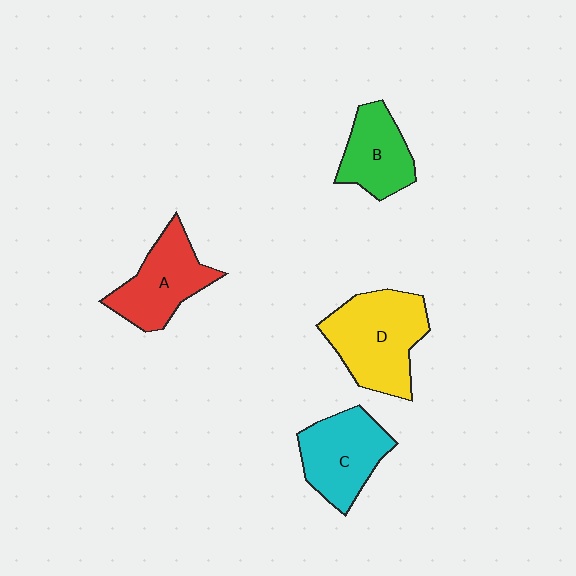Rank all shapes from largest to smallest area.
From largest to smallest: D (yellow), C (cyan), A (red), B (green).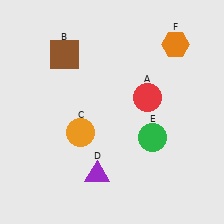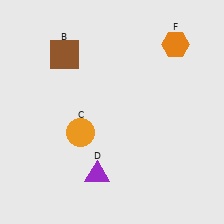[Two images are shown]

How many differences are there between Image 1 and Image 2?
There are 2 differences between the two images.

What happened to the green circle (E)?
The green circle (E) was removed in Image 2. It was in the bottom-right area of Image 1.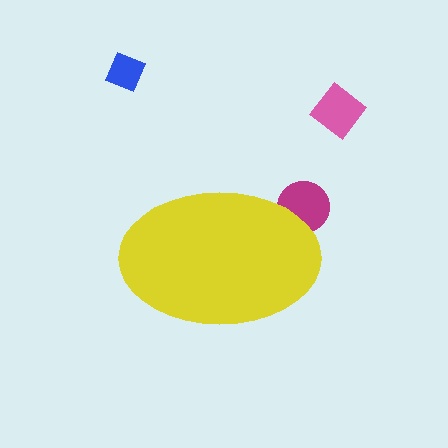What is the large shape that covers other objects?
A yellow ellipse.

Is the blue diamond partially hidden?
No, the blue diamond is fully visible.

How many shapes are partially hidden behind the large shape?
1 shape is partially hidden.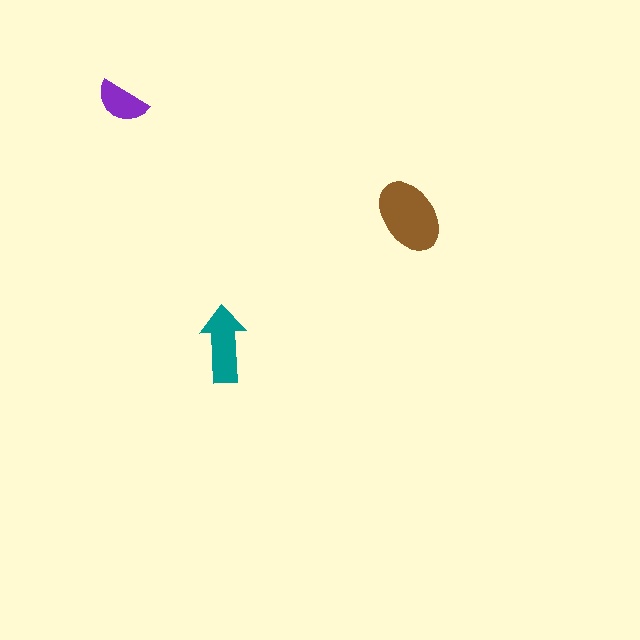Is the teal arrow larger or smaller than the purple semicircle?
Larger.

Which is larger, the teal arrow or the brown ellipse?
The brown ellipse.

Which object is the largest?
The brown ellipse.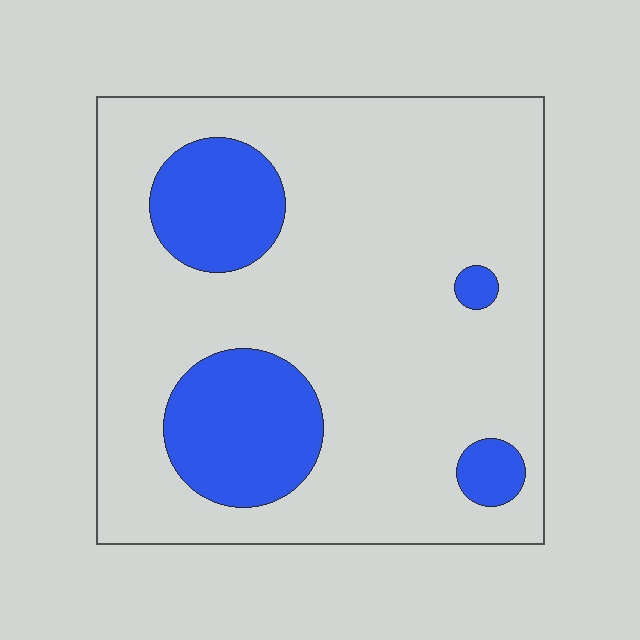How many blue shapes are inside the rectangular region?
4.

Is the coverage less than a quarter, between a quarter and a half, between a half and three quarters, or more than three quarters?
Less than a quarter.